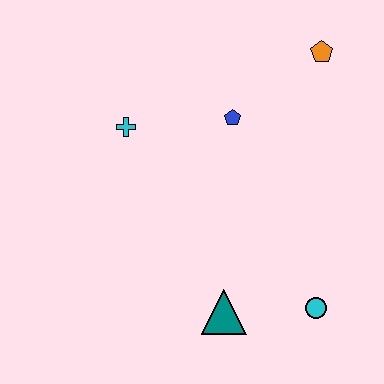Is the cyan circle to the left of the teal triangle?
No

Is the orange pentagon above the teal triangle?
Yes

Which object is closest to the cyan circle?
The teal triangle is closest to the cyan circle.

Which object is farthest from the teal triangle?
The orange pentagon is farthest from the teal triangle.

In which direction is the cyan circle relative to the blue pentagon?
The cyan circle is below the blue pentagon.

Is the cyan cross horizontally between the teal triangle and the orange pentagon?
No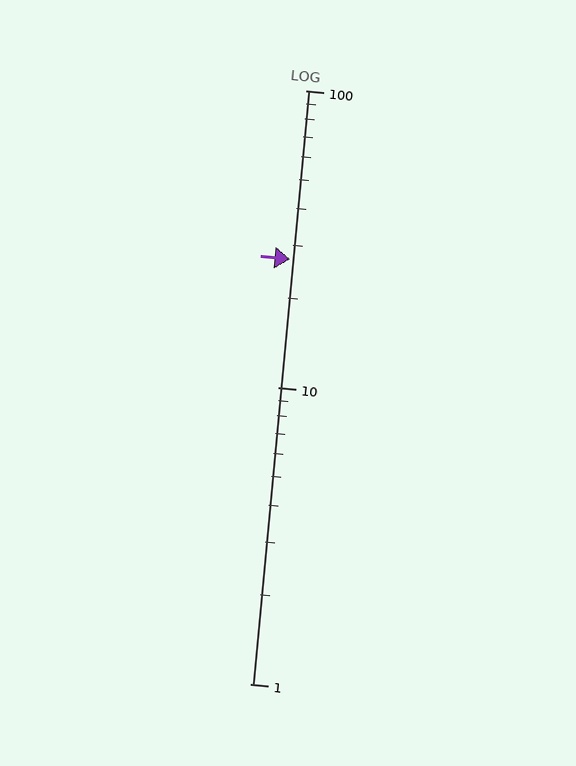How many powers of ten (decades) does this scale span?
The scale spans 2 decades, from 1 to 100.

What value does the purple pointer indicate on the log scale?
The pointer indicates approximately 27.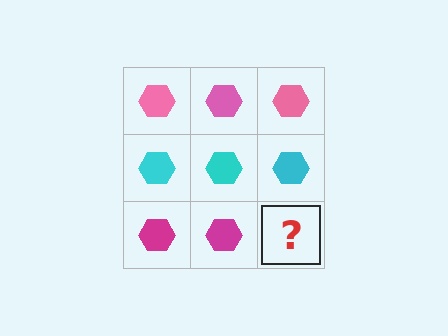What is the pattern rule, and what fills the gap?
The rule is that each row has a consistent color. The gap should be filled with a magenta hexagon.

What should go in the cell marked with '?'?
The missing cell should contain a magenta hexagon.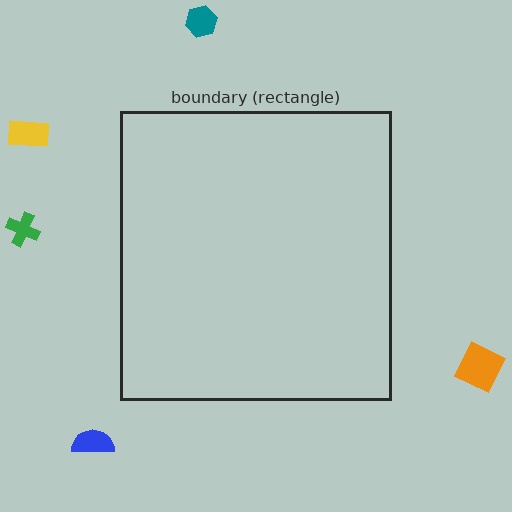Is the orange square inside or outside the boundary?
Outside.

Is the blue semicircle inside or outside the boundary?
Outside.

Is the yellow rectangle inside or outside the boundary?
Outside.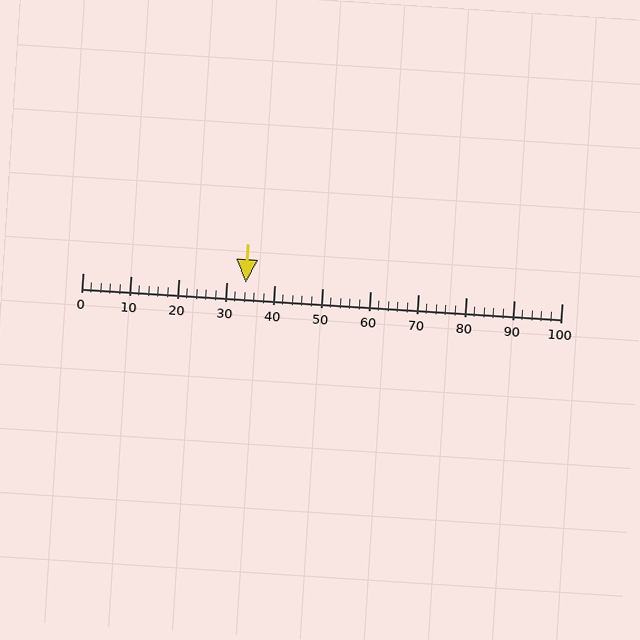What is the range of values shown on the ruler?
The ruler shows values from 0 to 100.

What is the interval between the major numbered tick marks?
The major tick marks are spaced 10 units apart.